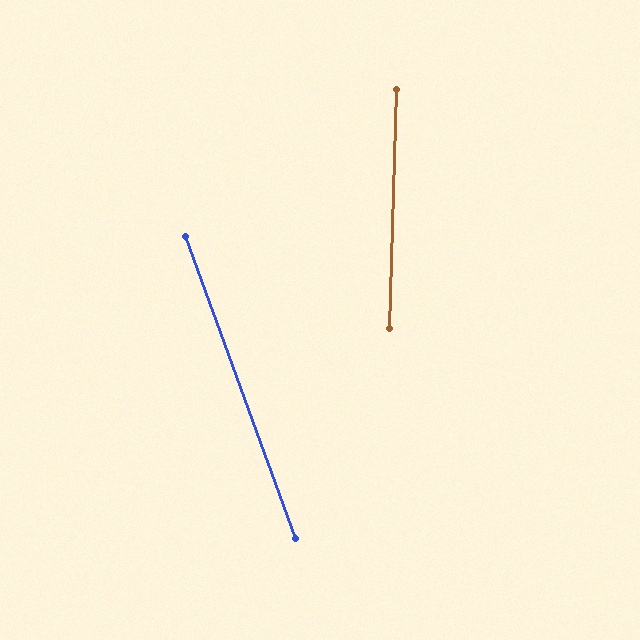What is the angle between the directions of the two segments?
Approximately 21 degrees.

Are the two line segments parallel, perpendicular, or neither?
Neither parallel nor perpendicular — they differ by about 21°.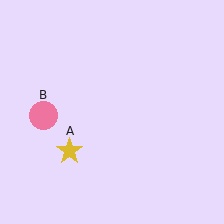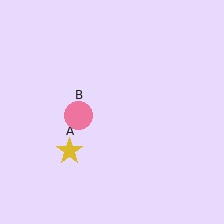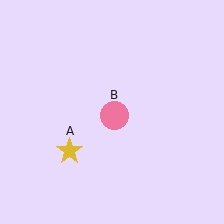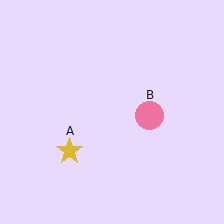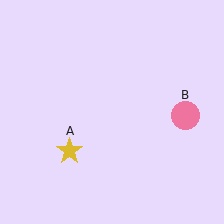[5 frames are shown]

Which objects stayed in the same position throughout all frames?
Yellow star (object A) remained stationary.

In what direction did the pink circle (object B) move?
The pink circle (object B) moved right.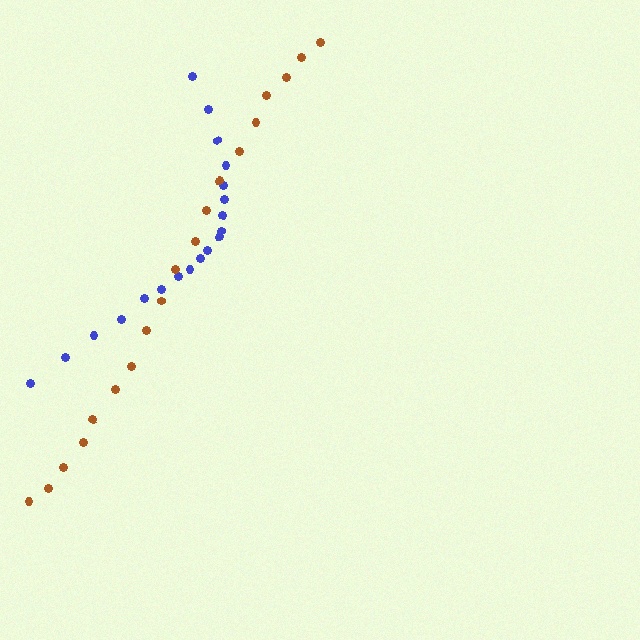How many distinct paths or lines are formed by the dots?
There are 2 distinct paths.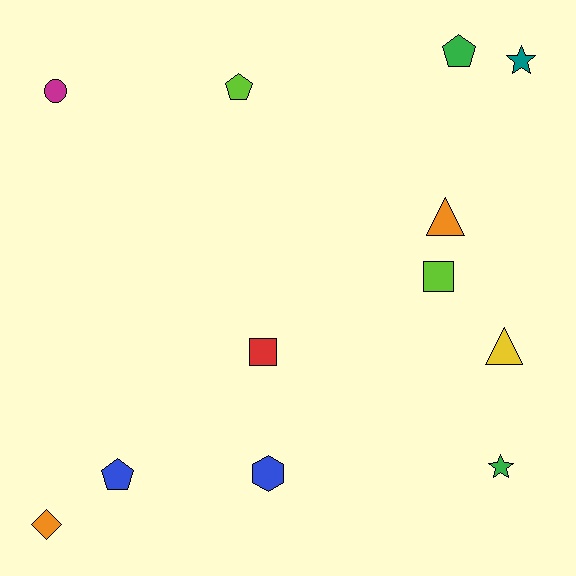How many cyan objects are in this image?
There are no cyan objects.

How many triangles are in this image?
There are 2 triangles.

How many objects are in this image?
There are 12 objects.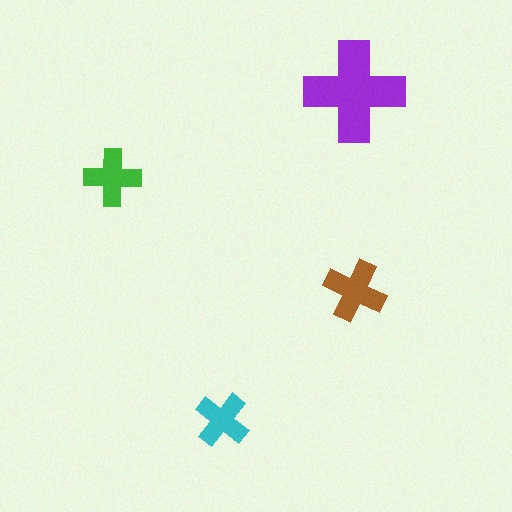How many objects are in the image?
There are 4 objects in the image.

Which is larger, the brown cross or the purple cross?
The purple one.